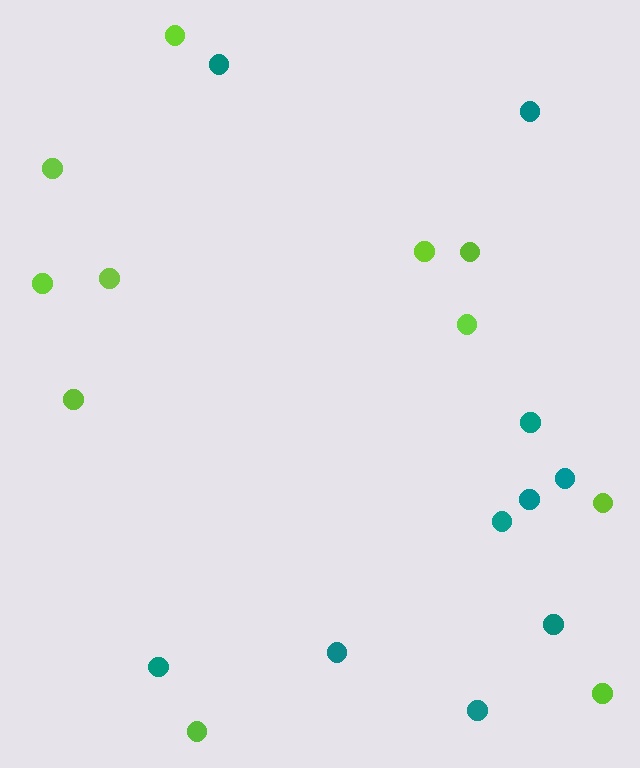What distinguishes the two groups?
There are 2 groups: one group of lime circles (11) and one group of teal circles (10).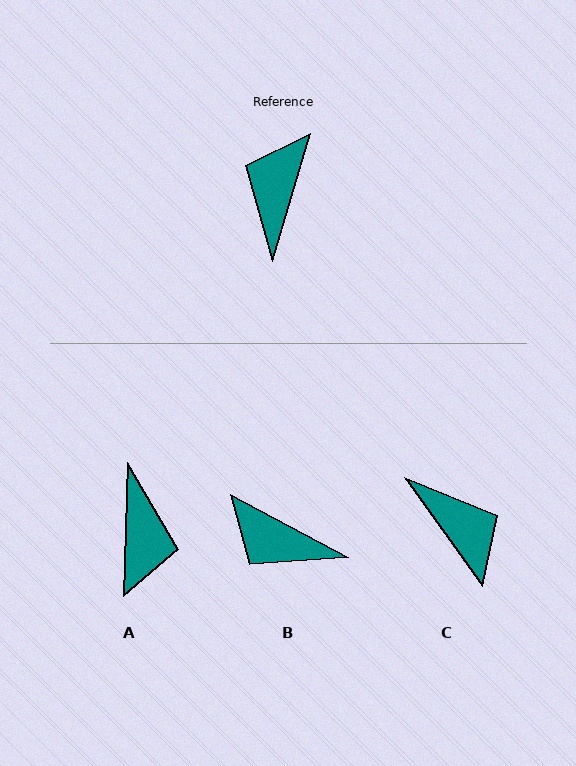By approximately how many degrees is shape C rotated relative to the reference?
Approximately 128 degrees clockwise.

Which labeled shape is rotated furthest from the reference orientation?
A, about 165 degrees away.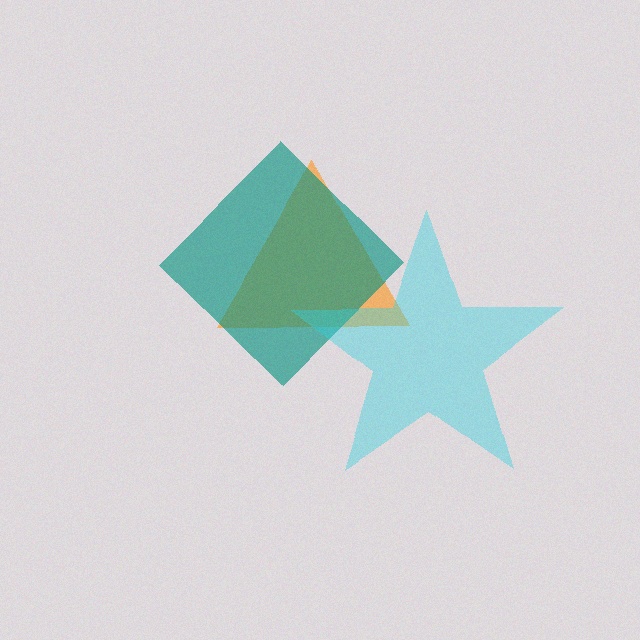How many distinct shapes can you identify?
There are 3 distinct shapes: an orange triangle, a teal diamond, a cyan star.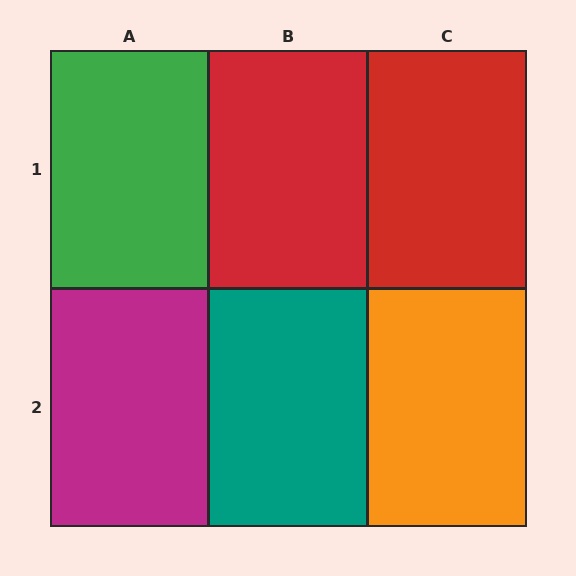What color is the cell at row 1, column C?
Red.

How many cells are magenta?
1 cell is magenta.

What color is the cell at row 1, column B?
Red.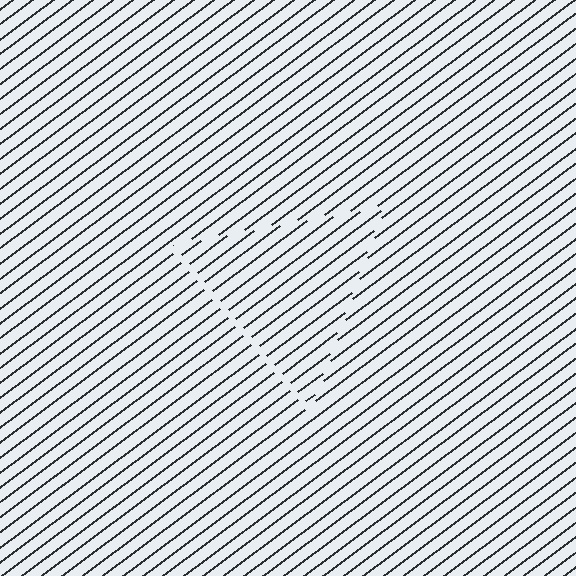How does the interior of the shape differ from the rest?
The interior of the shape contains the same grating, shifted by half a period — the contour is defined by the phase discontinuity where line-ends from the inner and outer gratings abut.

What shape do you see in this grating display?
An illusory triangle. The interior of the shape contains the same grating, shifted by half a period — the contour is defined by the phase discontinuity where line-ends from the inner and outer gratings abut.